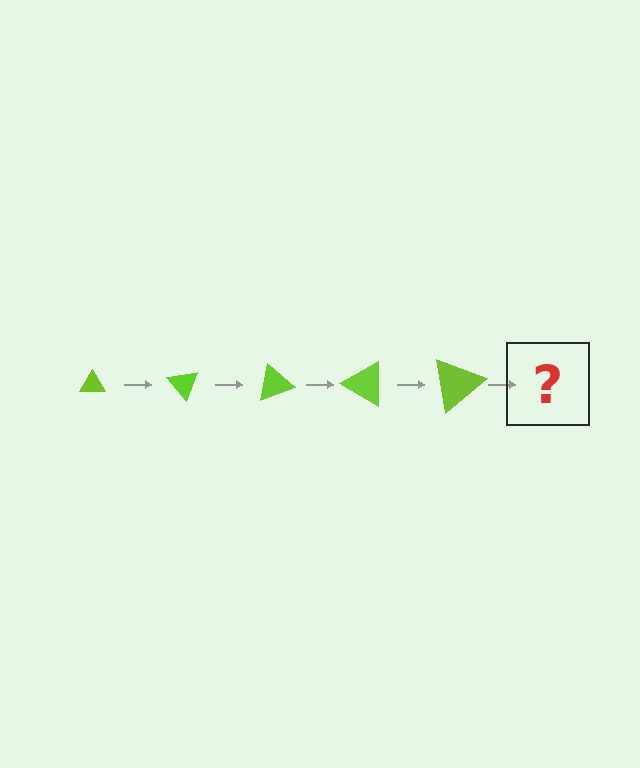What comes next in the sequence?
The next element should be a triangle, larger than the previous one and rotated 250 degrees from the start.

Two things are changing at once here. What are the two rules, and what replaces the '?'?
The two rules are that the triangle grows larger each step and it rotates 50 degrees each step. The '?' should be a triangle, larger than the previous one and rotated 250 degrees from the start.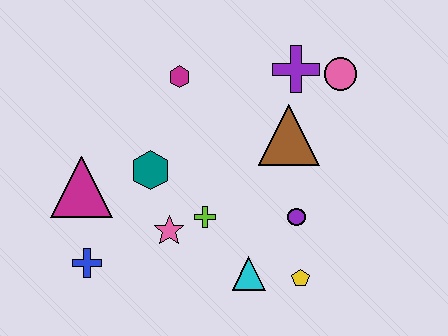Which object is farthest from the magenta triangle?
The pink circle is farthest from the magenta triangle.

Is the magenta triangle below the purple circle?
No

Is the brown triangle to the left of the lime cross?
No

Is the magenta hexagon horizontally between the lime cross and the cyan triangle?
No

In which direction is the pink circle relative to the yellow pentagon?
The pink circle is above the yellow pentagon.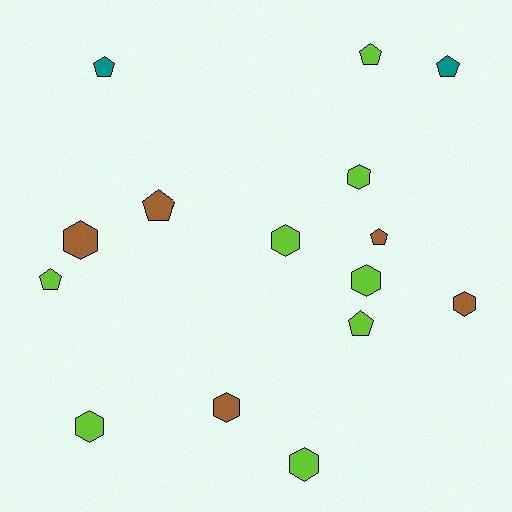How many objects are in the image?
There are 15 objects.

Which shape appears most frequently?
Hexagon, with 8 objects.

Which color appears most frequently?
Lime, with 8 objects.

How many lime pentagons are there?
There are 3 lime pentagons.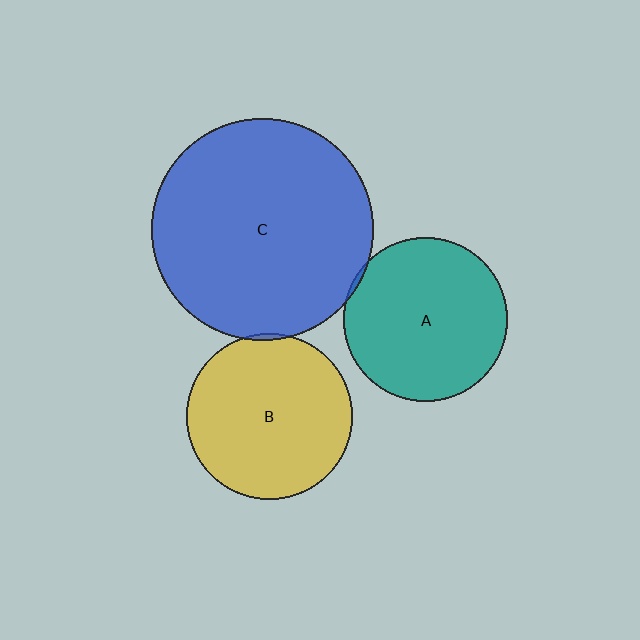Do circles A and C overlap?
Yes.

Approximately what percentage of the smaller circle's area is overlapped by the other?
Approximately 5%.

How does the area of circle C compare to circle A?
Approximately 1.8 times.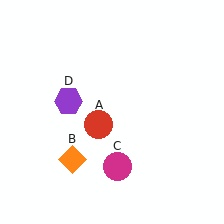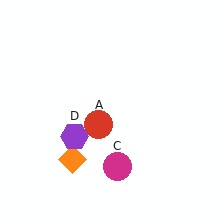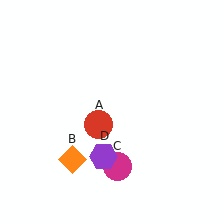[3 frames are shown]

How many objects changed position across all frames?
1 object changed position: purple hexagon (object D).